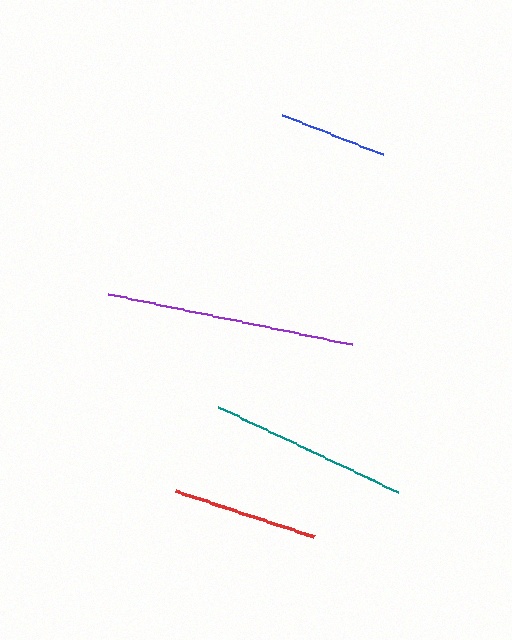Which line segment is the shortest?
The blue line is the shortest at approximately 108 pixels.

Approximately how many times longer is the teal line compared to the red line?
The teal line is approximately 1.4 times the length of the red line.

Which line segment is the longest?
The purple line is the longest at approximately 249 pixels.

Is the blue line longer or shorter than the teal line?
The teal line is longer than the blue line.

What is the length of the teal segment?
The teal segment is approximately 199 pixels long.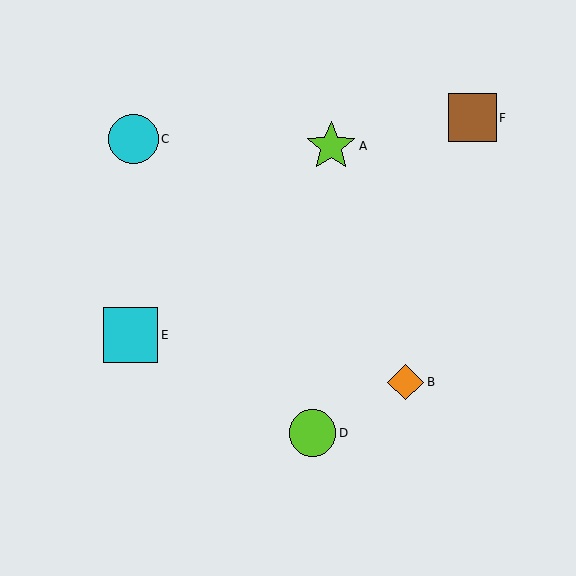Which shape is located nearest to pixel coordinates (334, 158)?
The lime star (labeled A) at (331, 146) is nearest to that location.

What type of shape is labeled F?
Shape F is a brown square.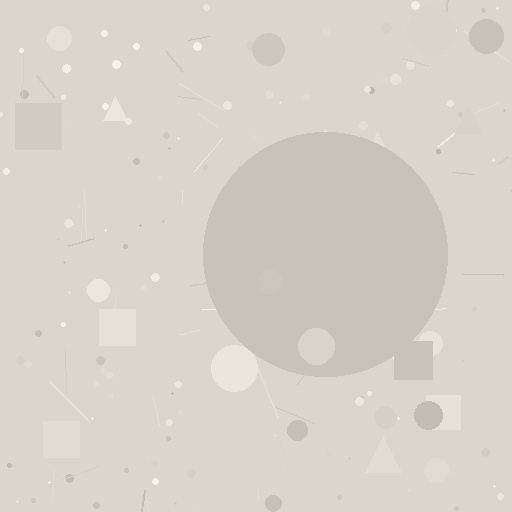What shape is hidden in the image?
A circle is hidden in the image.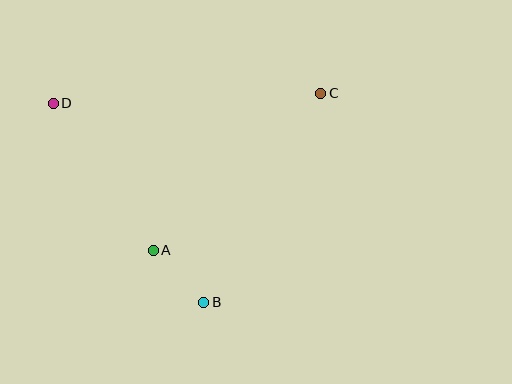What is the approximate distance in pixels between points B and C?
The distance between B and C is approximately 239 pixels.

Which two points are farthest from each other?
Points C and D are farthest from each other.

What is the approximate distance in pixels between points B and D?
The distance between B and D is approximately 250 pixels.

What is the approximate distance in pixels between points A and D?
The distance between A and D is approximately 178 pixels.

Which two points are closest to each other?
Points A and B are closest to each other.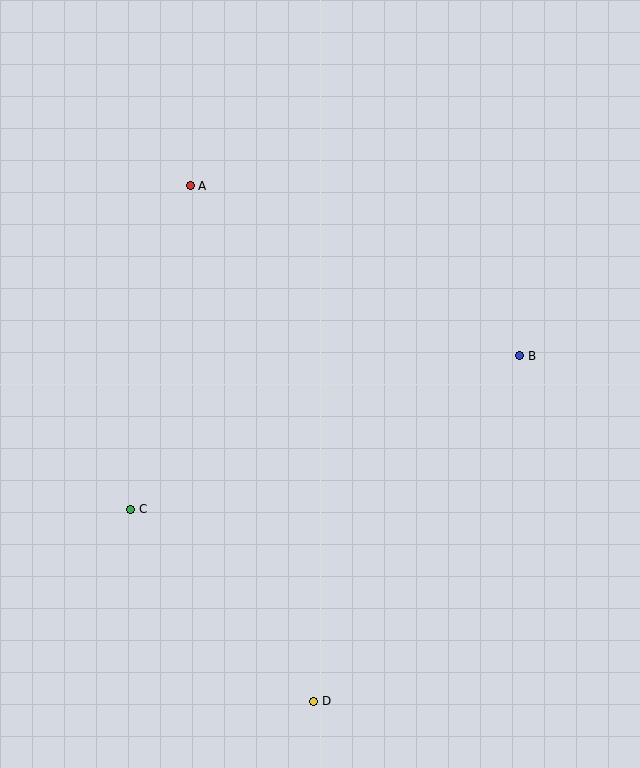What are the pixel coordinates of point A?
Point A is at (190, 186).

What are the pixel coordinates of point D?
Point D is at (314, 701).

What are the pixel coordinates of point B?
Point B is at (520, 356).